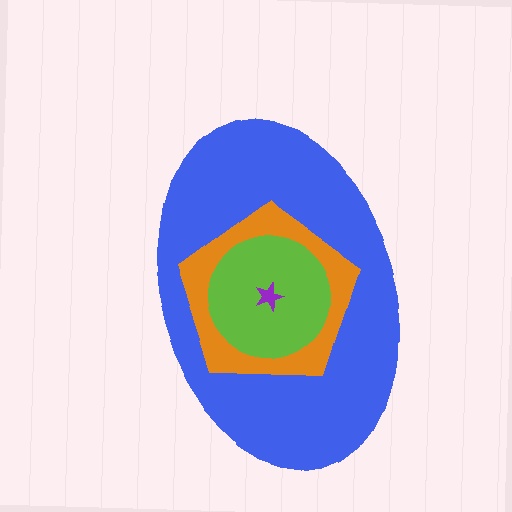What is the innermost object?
The purple star.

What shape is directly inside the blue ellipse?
The orange pentagon.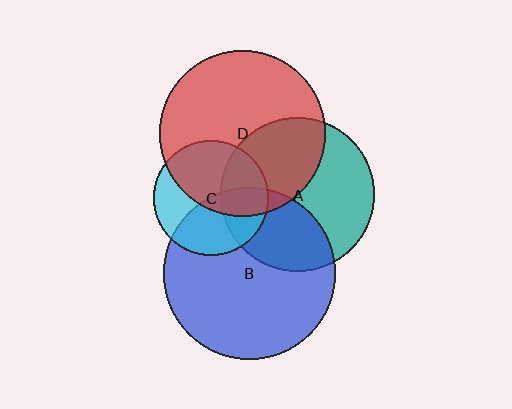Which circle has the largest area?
Circle B (blue).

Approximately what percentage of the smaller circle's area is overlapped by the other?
Approximately 45%.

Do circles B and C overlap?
Yes.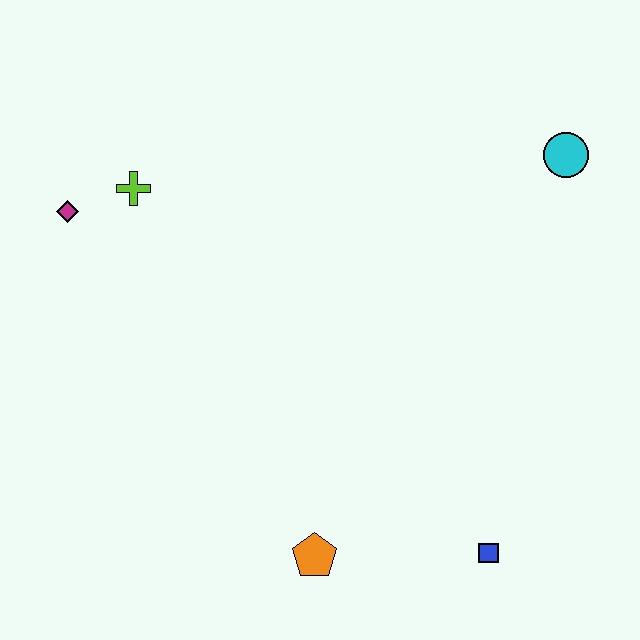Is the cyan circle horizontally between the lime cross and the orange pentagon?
No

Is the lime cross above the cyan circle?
No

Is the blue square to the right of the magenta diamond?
Yes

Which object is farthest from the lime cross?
The blue square is farthest from the lime cross.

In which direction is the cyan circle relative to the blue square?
The cyan circle is above the blue square.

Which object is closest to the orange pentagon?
The blue square is closest to the orange pentagon.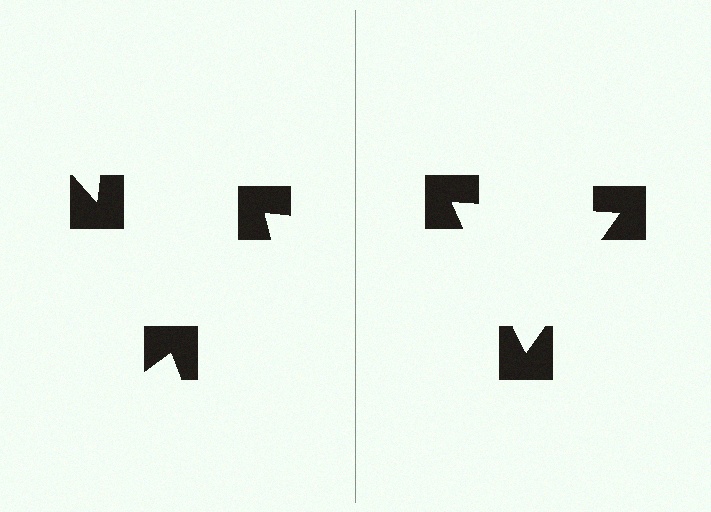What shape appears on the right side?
An illusory triangle.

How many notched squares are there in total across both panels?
6 — 3 on each side.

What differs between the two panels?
The notched squares are positioned identically on both sides; only the wedge orientations differ. On the right they align to a triangle; on the left they are misaligned.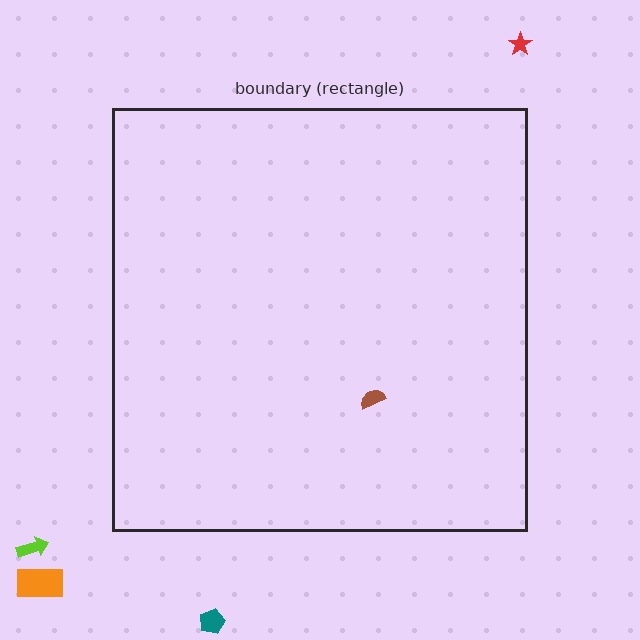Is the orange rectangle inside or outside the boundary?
Outside.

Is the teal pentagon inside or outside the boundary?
Outside.